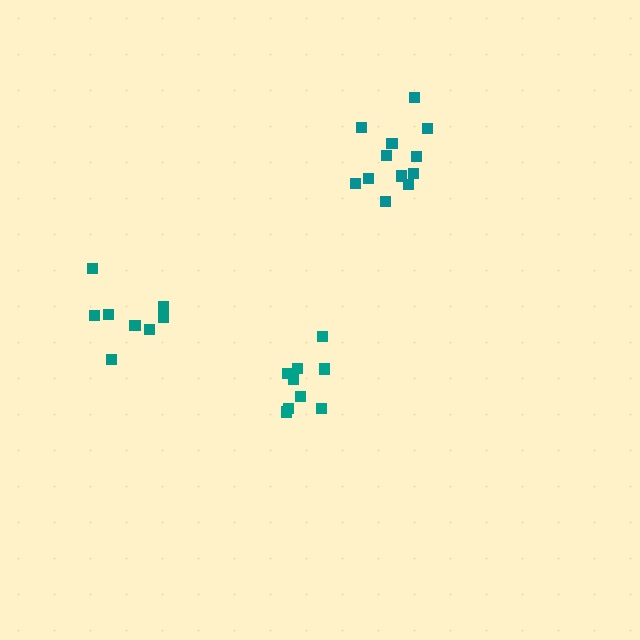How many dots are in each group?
Group 1: 9 dots, Group 2: 12 dots, Group 3: 8 dots (29 total).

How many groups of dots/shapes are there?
There are 3 groups.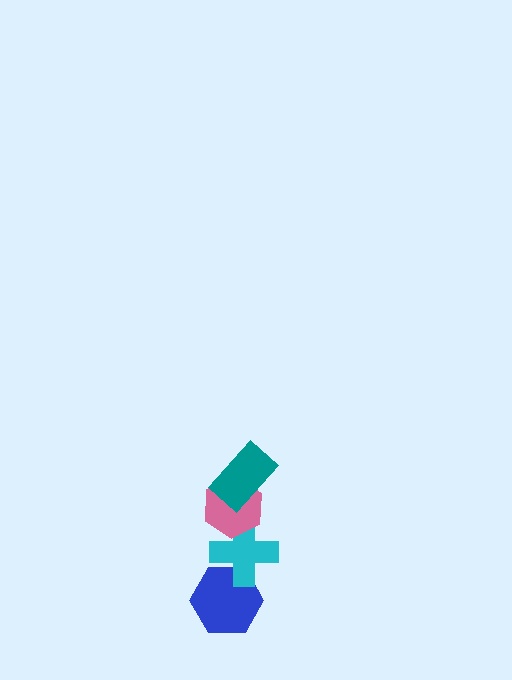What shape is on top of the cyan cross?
The pink hexagon is on top of the cyan cross.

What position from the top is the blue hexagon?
The blue hexagon is 4th from the top.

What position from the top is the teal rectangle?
The teal rectangle is 1st from the top.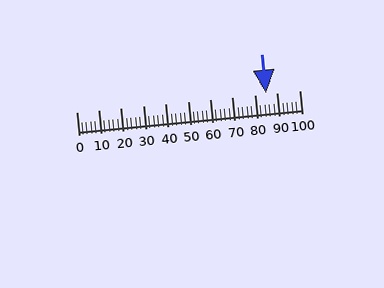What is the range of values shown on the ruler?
The ruler shows values from 0 to 100.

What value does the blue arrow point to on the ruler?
The blue arrow points to approximately 85.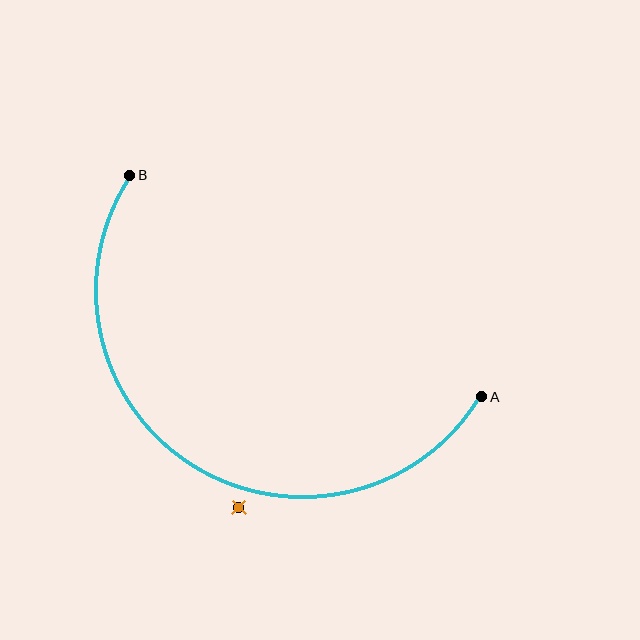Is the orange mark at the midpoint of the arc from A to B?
No — the orange mark does not lie on the arc at all. It sits slightly outside the curve.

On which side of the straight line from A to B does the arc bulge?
The arc bulges below the straight line connecting A and B.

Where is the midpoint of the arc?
The arc midpoint is the point on the curve farthest from the straight line joining A and B. It sits below that line.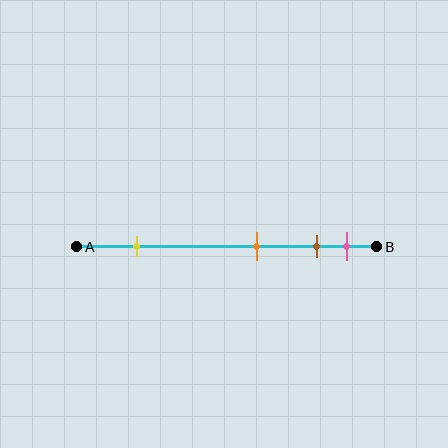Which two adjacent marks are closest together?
The brown and pink marks are the closest adjacent pair.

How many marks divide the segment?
There are 4 marks dividing the segment.